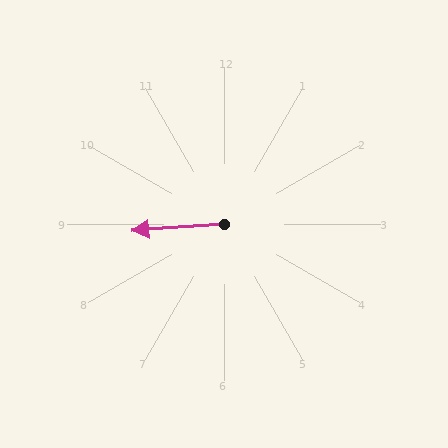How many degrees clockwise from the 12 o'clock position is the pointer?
Approximately 266 degrees.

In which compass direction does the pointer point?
West.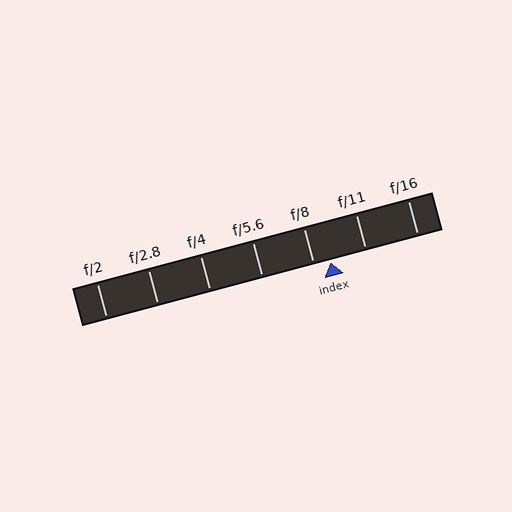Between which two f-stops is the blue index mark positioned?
The index mark is between f/8 and f/11.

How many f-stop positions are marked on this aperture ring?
There are 7 f-stop positions marked.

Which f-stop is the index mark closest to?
The index mark is closest to f/8.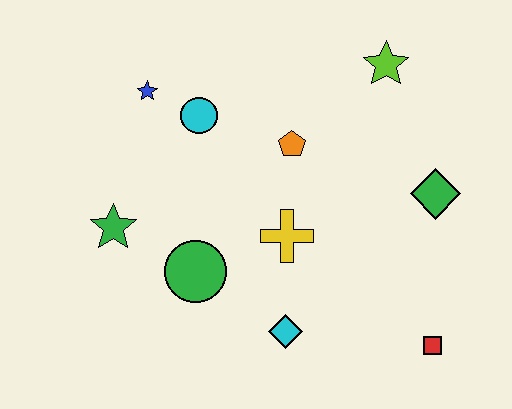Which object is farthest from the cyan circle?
The red square is farthest from the cyan circle.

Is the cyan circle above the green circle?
Yes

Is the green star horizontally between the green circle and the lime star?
No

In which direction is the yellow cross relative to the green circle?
The yellow cross is to the right of the green circle.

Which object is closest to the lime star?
The orange pentagon is closest to the lime star.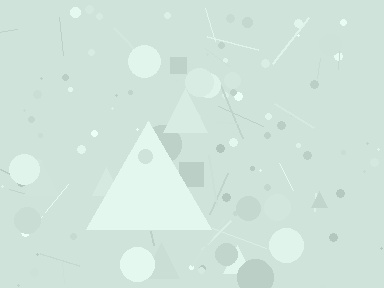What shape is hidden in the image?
A triangle is hidden in the image.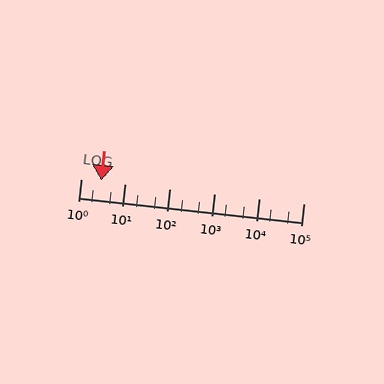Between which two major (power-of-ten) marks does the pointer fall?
The pointer is between 1 and 10.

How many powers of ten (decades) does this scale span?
The scale spans 5 decades, from 1 to 100000.